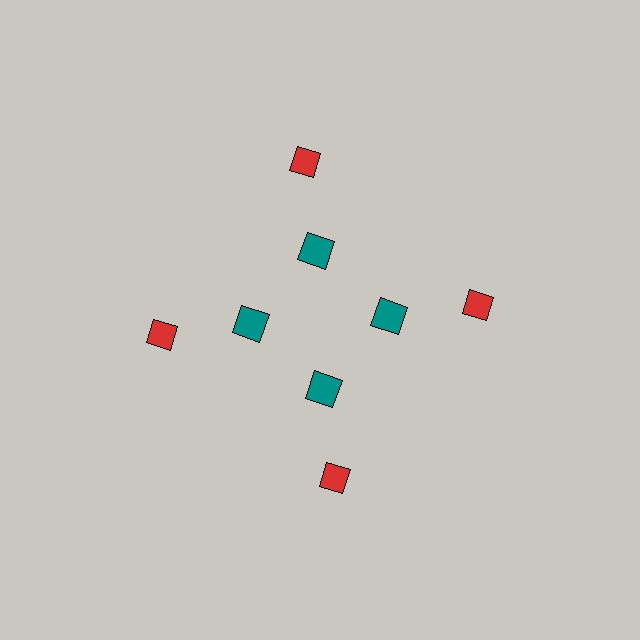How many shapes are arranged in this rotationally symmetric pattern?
There are 8 shapes, arranged in 4 groups of 2.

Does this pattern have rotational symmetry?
Yes, this pattern has 4-fold rotational symmetry. It looks the same after rotating 90 degrees around the center.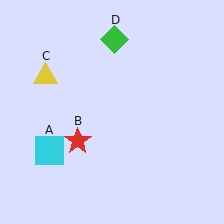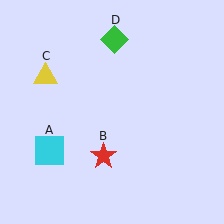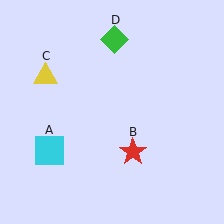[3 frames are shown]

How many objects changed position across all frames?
1 object changed position: red star (object B).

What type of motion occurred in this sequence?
The red star (object B) rotated counterclockwise around the center of the scene.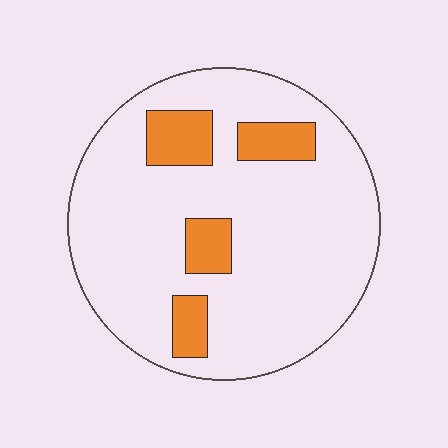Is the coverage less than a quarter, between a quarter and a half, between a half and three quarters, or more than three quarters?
Less than a quarter.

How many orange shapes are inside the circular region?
4.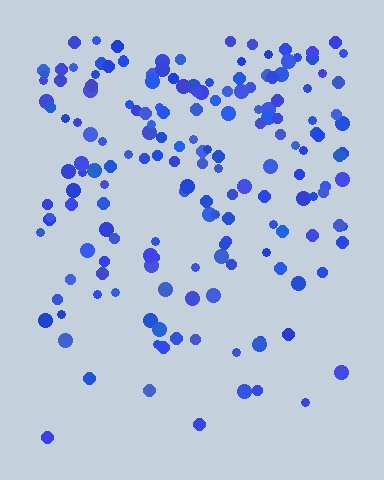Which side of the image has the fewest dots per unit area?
The bottom.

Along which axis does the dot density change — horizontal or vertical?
Vertical.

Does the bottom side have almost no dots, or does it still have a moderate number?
Still a moderate number, just noticeably fewer than the top.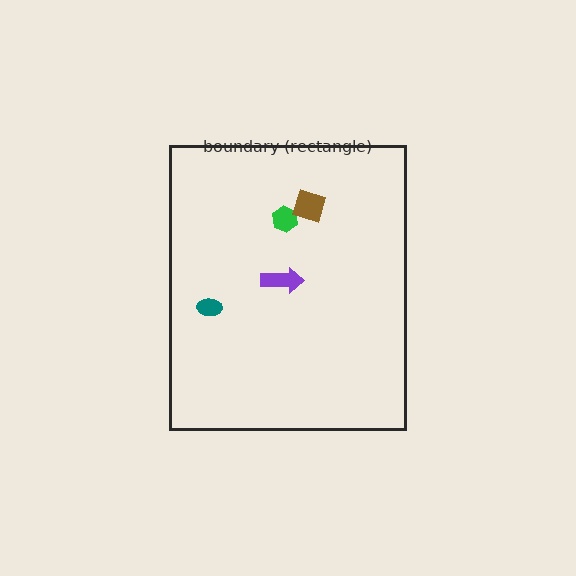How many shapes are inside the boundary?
4 inside, 0 outside.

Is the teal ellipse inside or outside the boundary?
Inside.